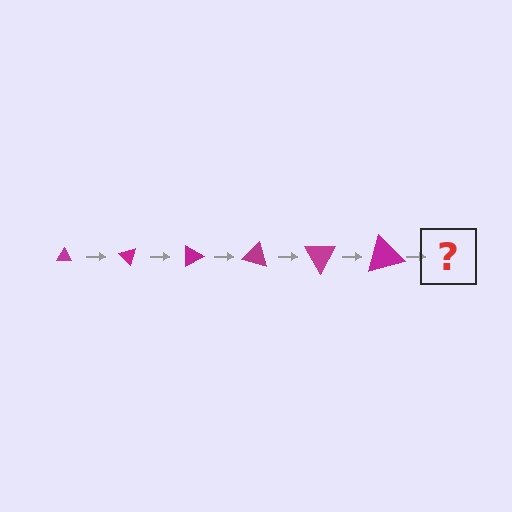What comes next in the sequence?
The next element should be a triangle, larger than the previous one and rotated 270 degrees from the start.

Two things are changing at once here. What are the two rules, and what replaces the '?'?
The two rules are that the triangle grows larger each step and it rotates 45 degrees each step. The '?' should be a triangle, larger than the previous one and rotated 270 degrees from the start.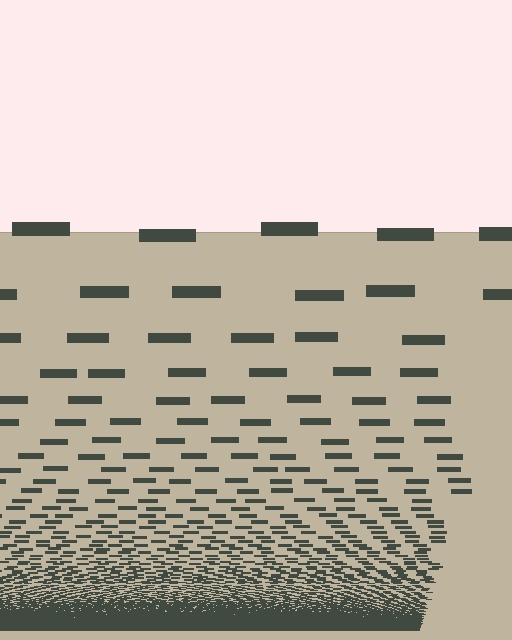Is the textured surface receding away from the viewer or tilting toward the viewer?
The surface appears to tilt toward the viewer. Texture elements get larger and sparser toward the top.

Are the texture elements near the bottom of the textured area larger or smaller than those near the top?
Smaller. The gradient is inverted — elements near the bottom are smaller and denser.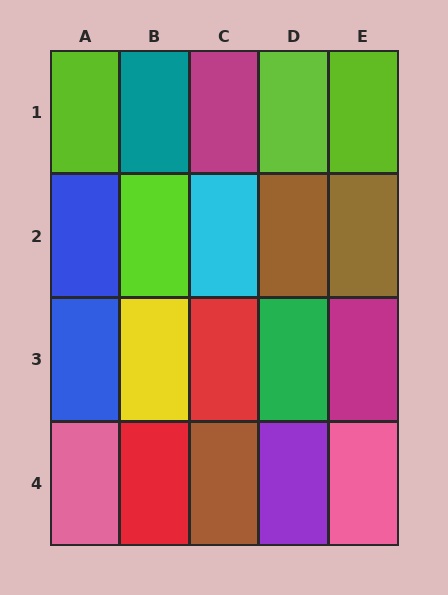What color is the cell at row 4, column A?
Pink.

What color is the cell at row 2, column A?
Blue.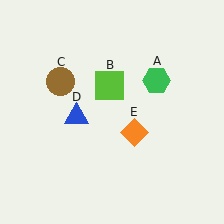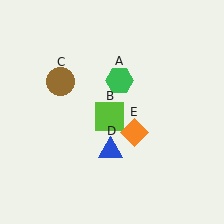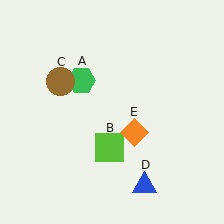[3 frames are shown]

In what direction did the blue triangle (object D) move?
The blue triangle (object D) moved down and to the right.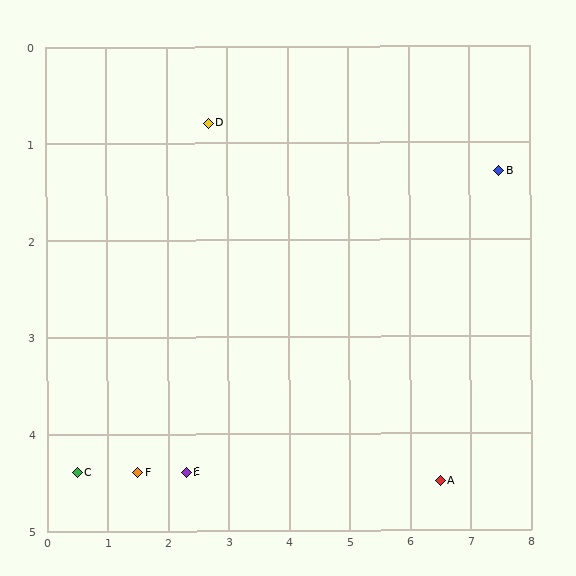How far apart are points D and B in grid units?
Points D and B are about 4.8 grid units apart.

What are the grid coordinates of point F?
Point F is at approximately (1.5, 4.4).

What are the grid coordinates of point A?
Point A is at approximately (6.5, 4.5).